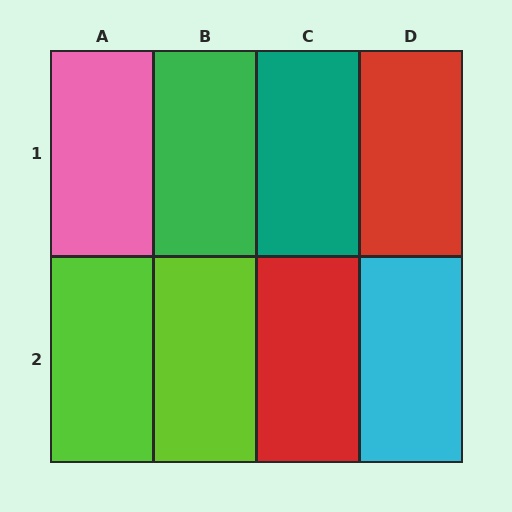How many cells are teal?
1 cell is teal.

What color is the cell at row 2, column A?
Lime.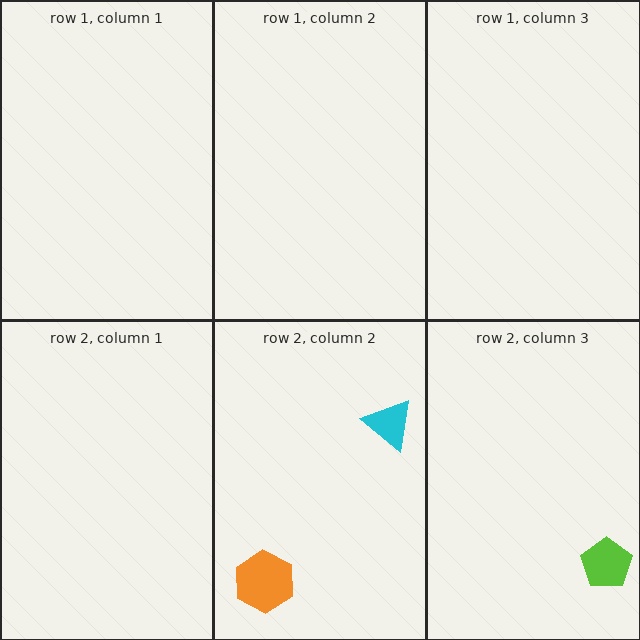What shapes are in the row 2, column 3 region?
The lime pentagon.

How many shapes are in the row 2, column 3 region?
1.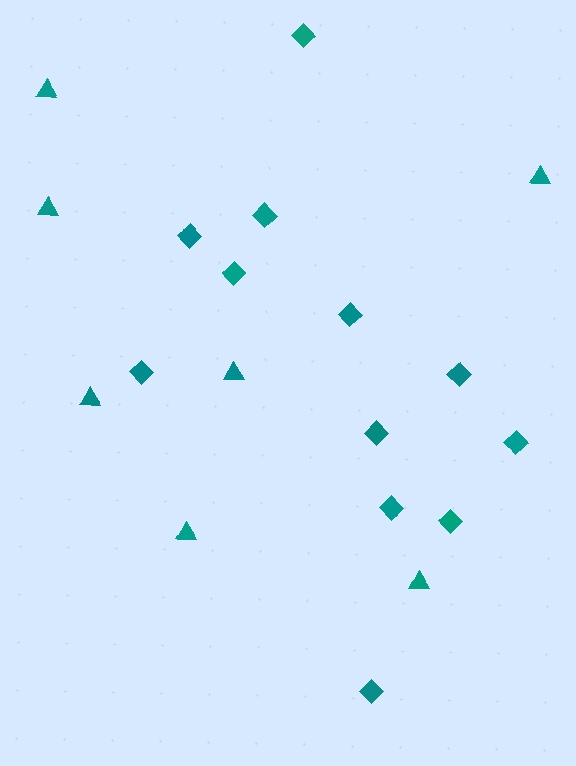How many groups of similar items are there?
There are 2 groups: one group of diamonds (12) and one group of triangles (7).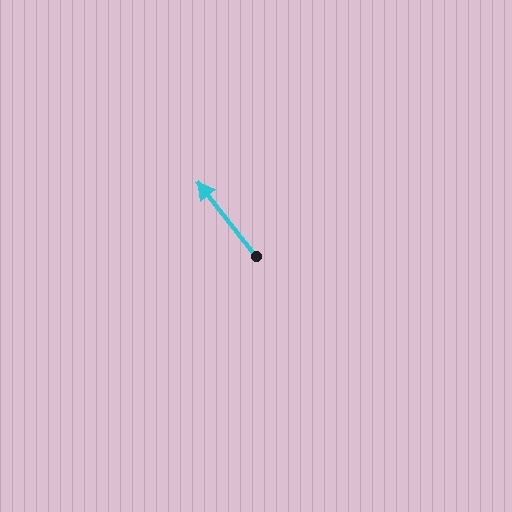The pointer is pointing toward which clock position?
Roughly 11 o'clock.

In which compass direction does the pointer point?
Northwest.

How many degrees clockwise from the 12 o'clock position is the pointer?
Approximately 322 degrees.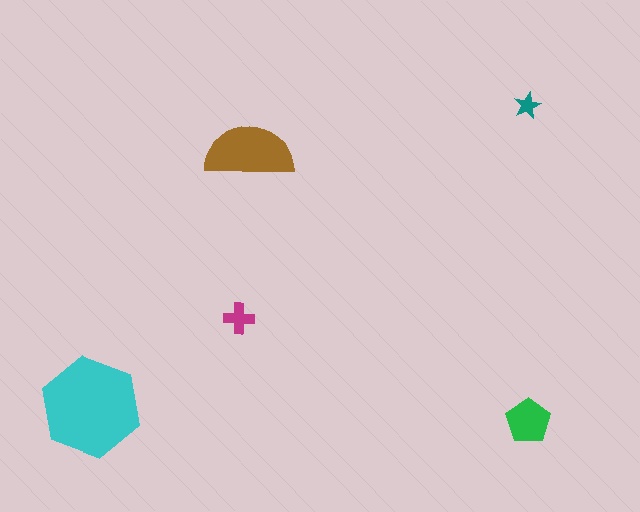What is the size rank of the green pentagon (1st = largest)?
3rd.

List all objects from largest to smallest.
The cyan hexagon, the brown semicircle, the green pentagon, the magenta cross, the teal star.